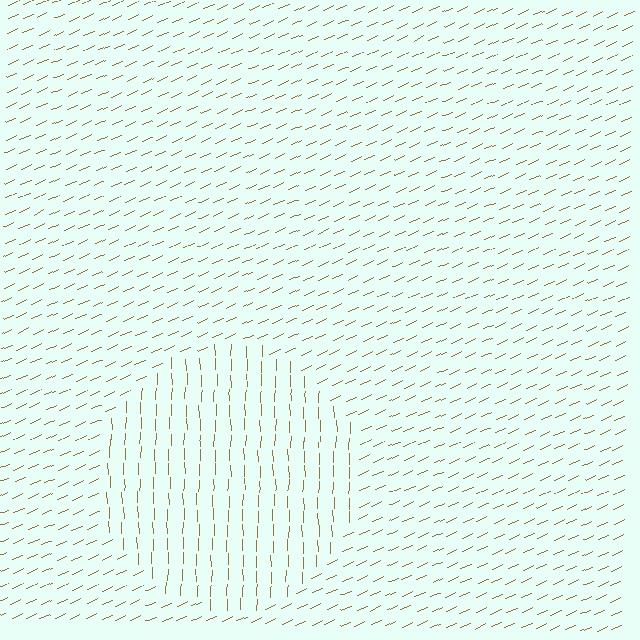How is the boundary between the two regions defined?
The boundary is defined purely by a change in line orientation (approximately 66 degrees difference). All lines are the same color and thickness.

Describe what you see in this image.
The image is filled with small brown line segments. A circle region in the image has lines oriented differently from the surrounding lines, creating a visible texture boundary.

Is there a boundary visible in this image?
Yes, there is a texture boundary formed by a change in line orientation.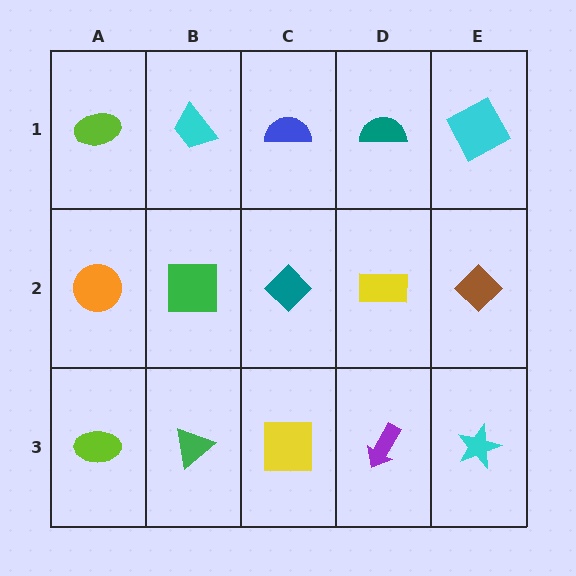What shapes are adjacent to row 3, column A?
An orange circle (row 2, column A), a green triangle (row 3, column B).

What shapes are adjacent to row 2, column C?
A blue semicircle (row 1, column C), a yellow square (row 3, column C), a green square (row 2, column B), a yellow rectangle (row 2, column D).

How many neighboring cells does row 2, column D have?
4.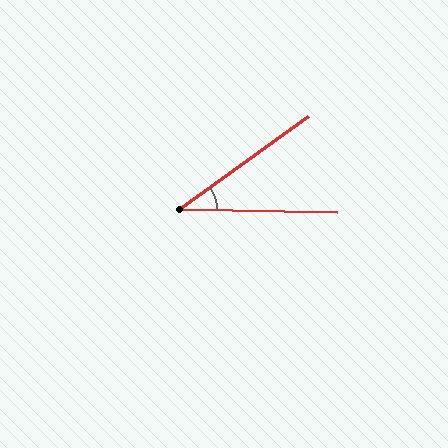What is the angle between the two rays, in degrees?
Approximately 37 degrees.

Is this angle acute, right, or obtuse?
It is acute.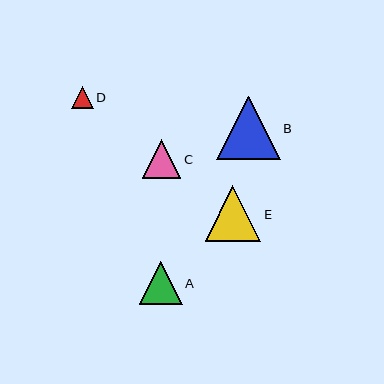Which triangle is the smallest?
Triangle D is the smallest with a size of approximately 22 pixels.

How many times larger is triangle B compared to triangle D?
Triangle B is approximately 2.9 times the size of triangle D.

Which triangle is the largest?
Triangle B is the largest with a size of approximately 63 pixels.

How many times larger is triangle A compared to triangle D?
Triangle A is approximately 2.0 times the size of triangle D.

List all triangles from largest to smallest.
From largest to smallest: B, E, A, C, D.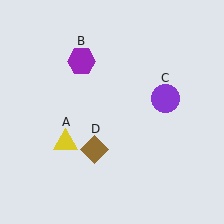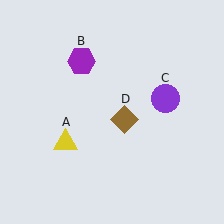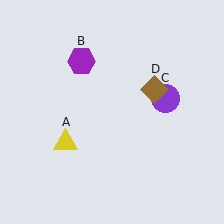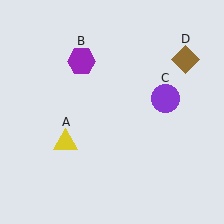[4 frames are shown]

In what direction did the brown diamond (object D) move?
The brown diamond (object D) moved up and to the right.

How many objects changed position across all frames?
1 object changed position: brown diamond (object D).